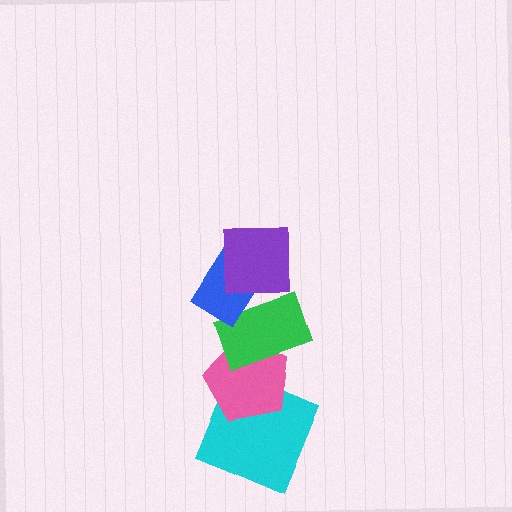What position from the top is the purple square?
The purple square is 1st from the top.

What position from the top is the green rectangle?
The green rectangle is 3rd from the top.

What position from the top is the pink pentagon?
The pink pentagon is 4th from the top.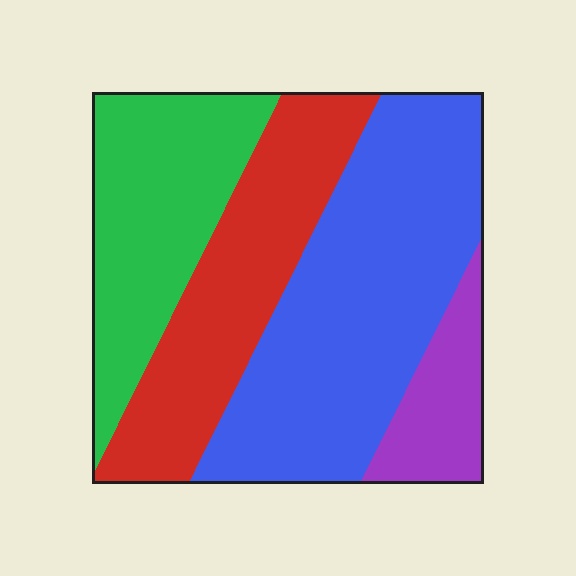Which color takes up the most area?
Blue, at roughly 40%.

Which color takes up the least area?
Purple, at roughly 10%.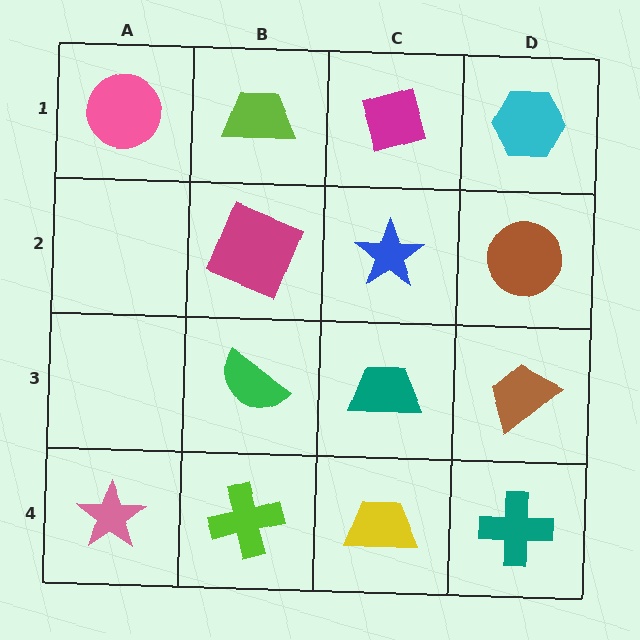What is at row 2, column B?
A magenta square.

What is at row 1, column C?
A magenta diamond.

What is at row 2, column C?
A blue star.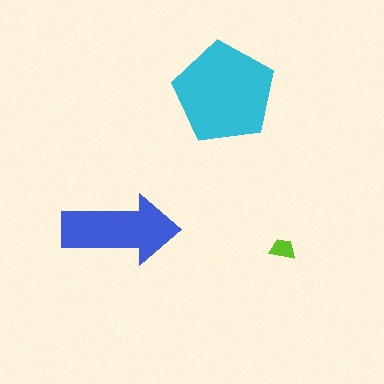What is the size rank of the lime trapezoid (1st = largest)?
3rd.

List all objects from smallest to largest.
The lime trapezoid, the blue arrow, the cyan pentagon.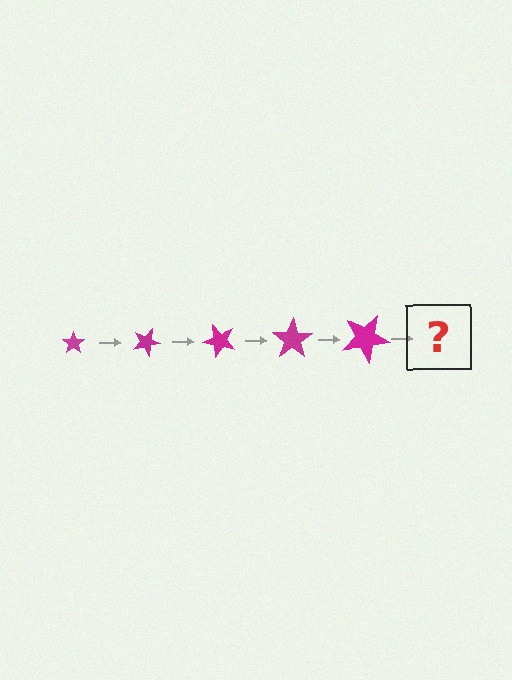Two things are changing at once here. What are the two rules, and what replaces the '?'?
The two rules are that the star grows larger each step and it rotates 25 degrees each step. The '?' should be a star, larger than the previous one and rotated 125 degrees from the start.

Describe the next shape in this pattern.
It should be a star, larger than the previous one and rotated 125 degrees from the start.